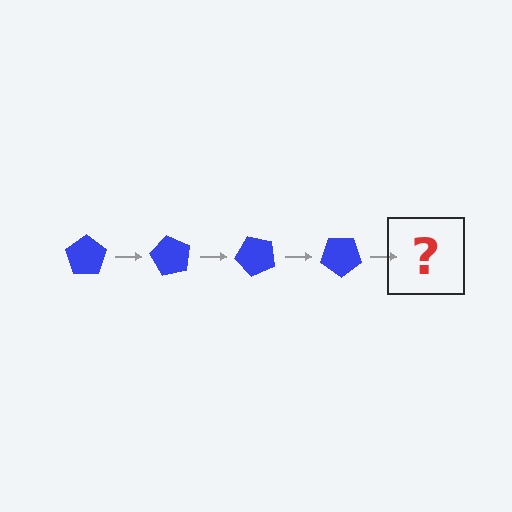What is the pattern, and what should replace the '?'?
The pattern is that the pentagon rotates 60 degrees each step. The '?' should be a blue pentagon rotated 240 degrees.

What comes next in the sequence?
The next element should be a blue pentagon rotated 240 degrees.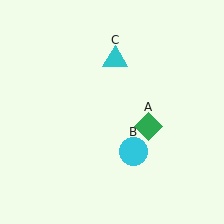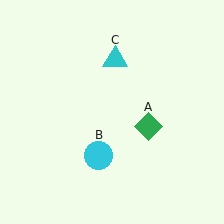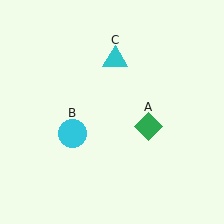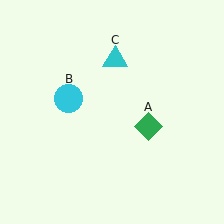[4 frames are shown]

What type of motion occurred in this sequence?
The cyan circle (object B) rotated clockwise around the center of the scene.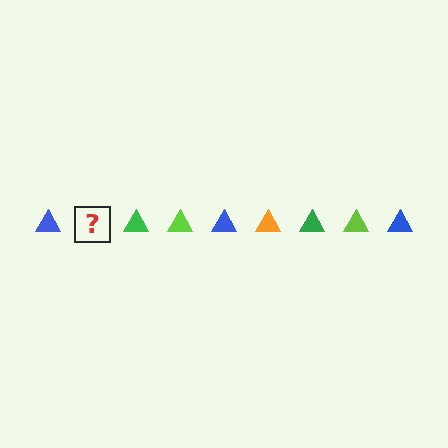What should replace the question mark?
The question mark should be replaced with an orange triangle.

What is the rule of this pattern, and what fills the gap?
The rule is that the pattern cycles through blue, orange, green, lime triangles. The gap should be filled with an orange triangle.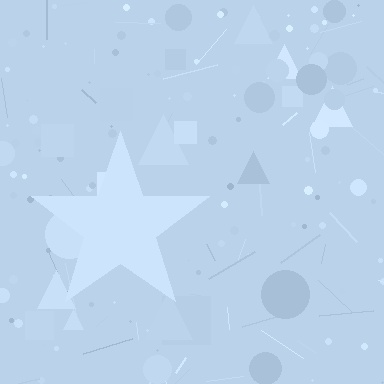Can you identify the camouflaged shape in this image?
The camouflaged shape is a star.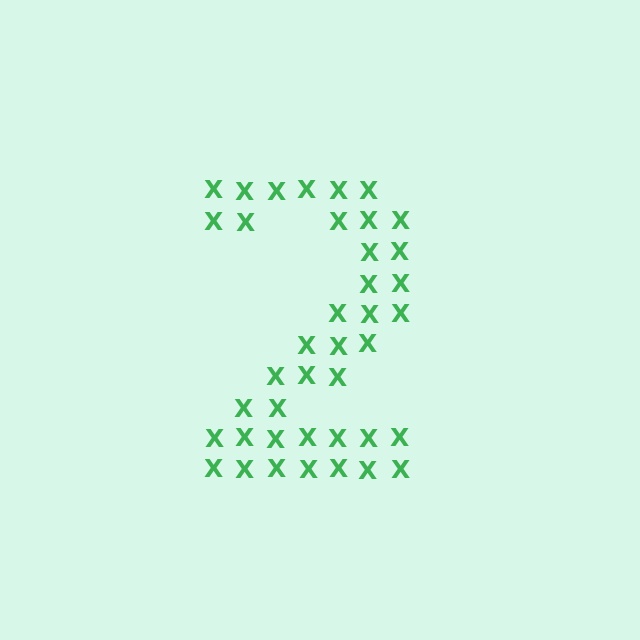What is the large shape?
The large shape is the digit 2.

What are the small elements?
The small elements are letter X's.